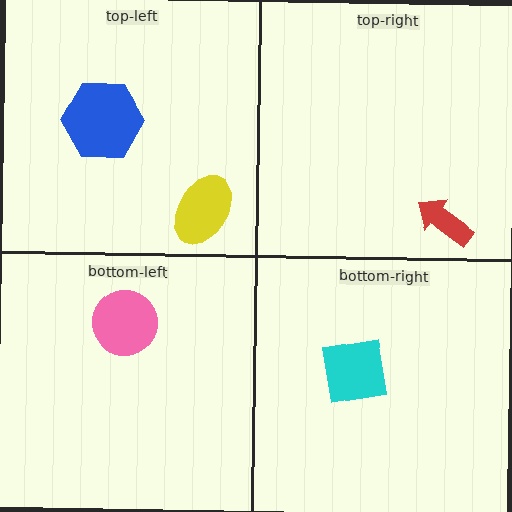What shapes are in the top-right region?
The red arrow.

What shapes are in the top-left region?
The blue hexagon, the yellow ellipse.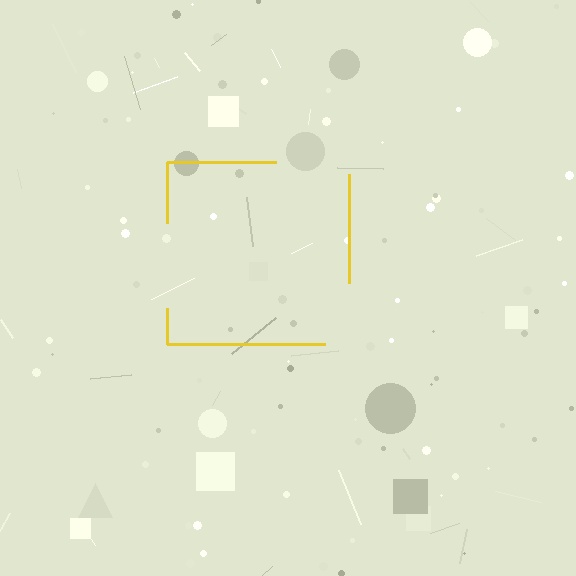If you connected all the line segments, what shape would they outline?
They would outline a square.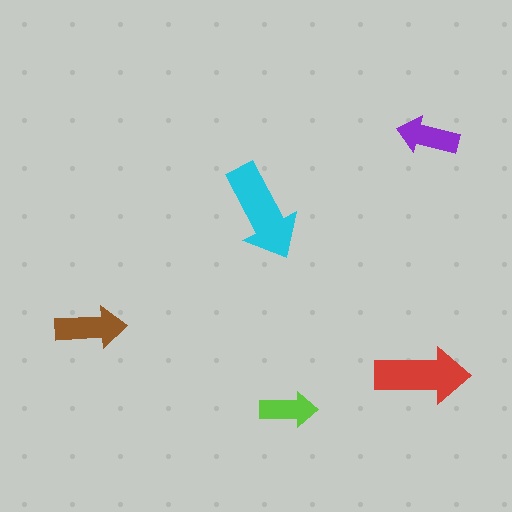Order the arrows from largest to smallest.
the cyan one, the red one, the brown one, the purple one, the lime one.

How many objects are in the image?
There are 5 objects in the image.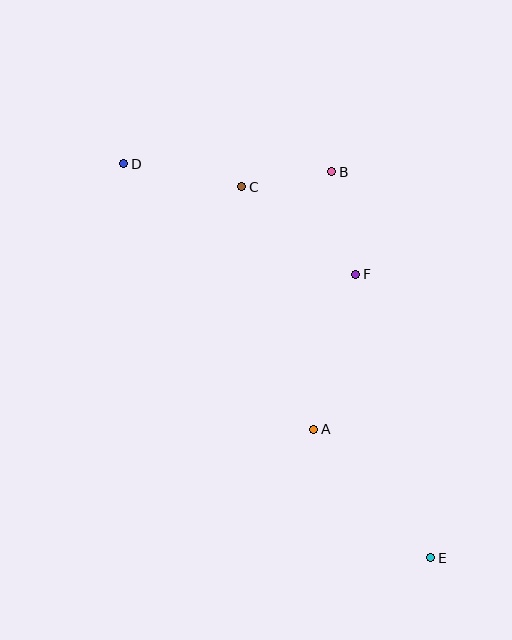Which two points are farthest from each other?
Points D and E are farthest from each other.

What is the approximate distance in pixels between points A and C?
The distance between A and C is approximately 253 pixels.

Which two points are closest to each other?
Points B and C are closest to each other.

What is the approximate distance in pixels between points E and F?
The distance between E and F is approximately 293 pixels.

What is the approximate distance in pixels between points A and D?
The distance between A and D is approximately 327 pixels.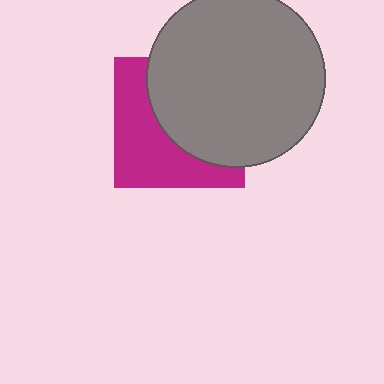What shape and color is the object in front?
The object in front is a gray circle.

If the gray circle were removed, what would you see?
You would see the complete magenta square.